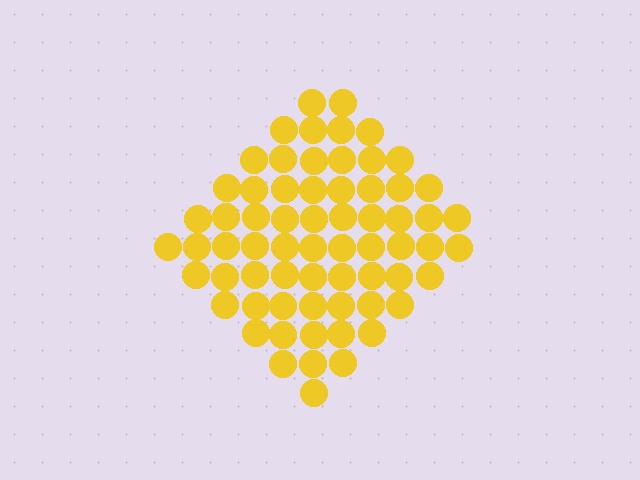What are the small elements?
The small elements are circles.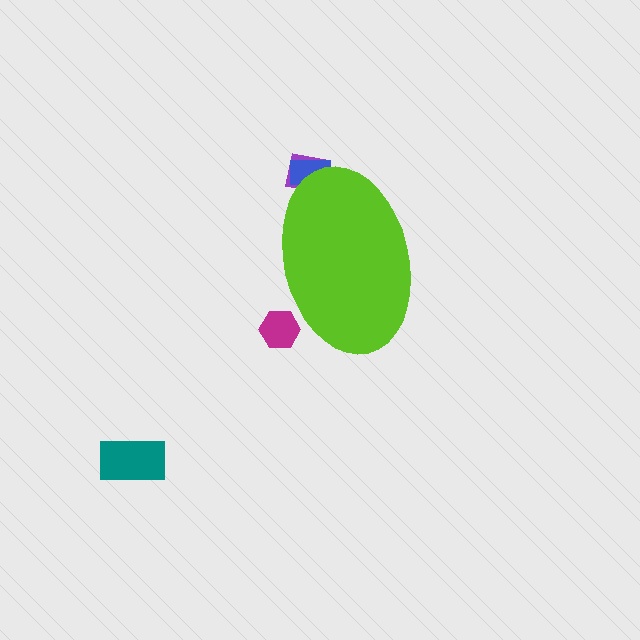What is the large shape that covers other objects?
A lime ellipse.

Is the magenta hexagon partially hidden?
Yes, the magenta hexagon is partially hidden behind the lime ellipse.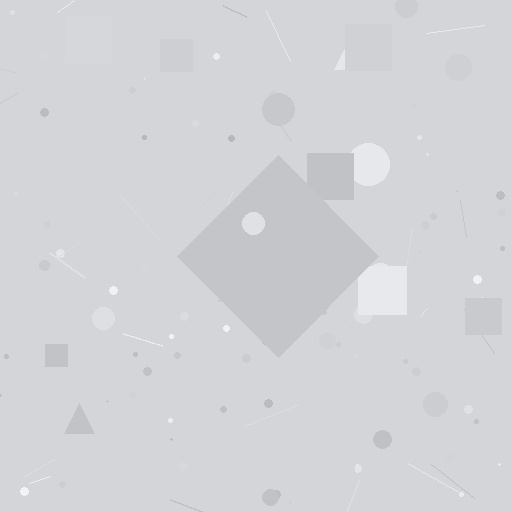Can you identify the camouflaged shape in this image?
The camouflaged shape is a diamond.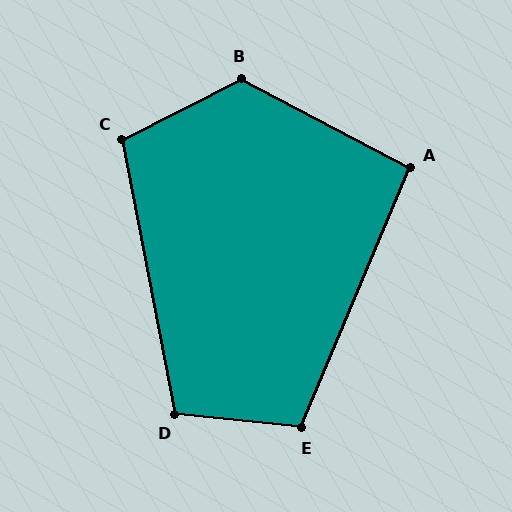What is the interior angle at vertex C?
Approximately 106 degrees (obtuse).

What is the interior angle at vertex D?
Approximately 107 degrees (obtuse).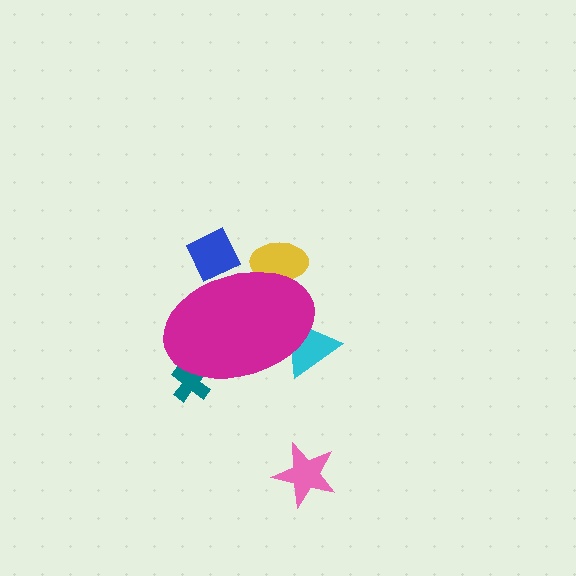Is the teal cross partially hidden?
Yes, the teal cross is partially hidden behind the magenta ellipse.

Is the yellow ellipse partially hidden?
Yes, the yellow ellipse is partially hidden behind the magenta ellipse.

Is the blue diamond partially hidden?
Yes, the blue diamond is partially hidden behind the magenta ellipse.